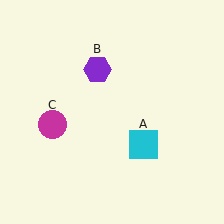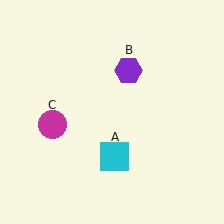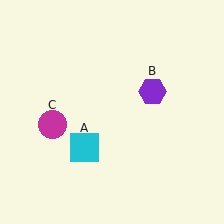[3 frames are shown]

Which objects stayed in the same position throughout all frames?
Magenta circle (object C) remained stationary.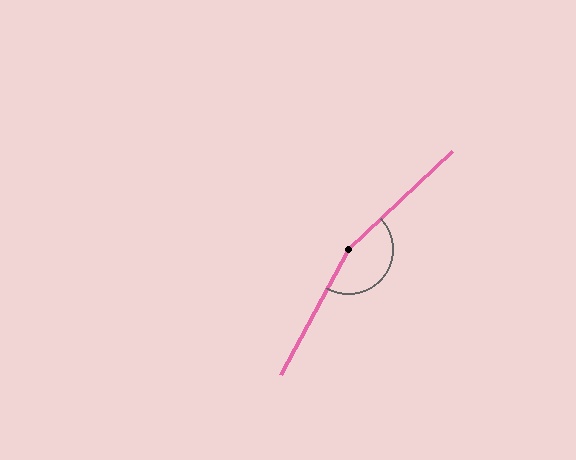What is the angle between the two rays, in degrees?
Approximately 162 degrees.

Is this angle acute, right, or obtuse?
It is obtuse.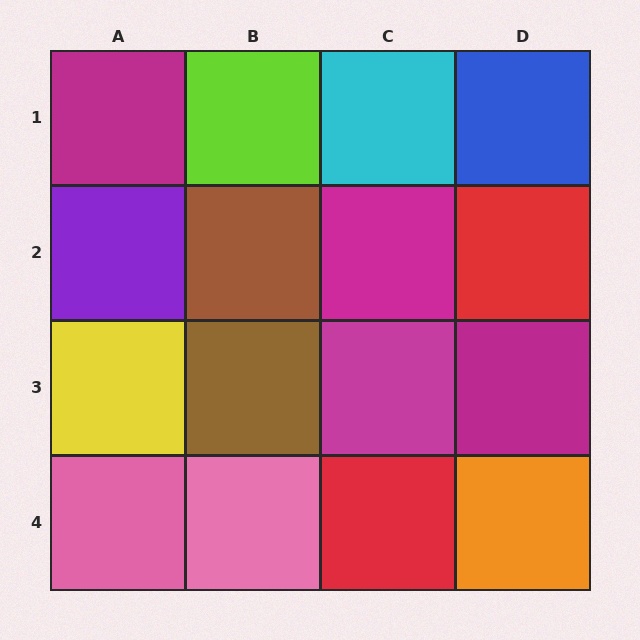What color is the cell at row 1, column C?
Cyan.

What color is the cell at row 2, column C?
Magenta.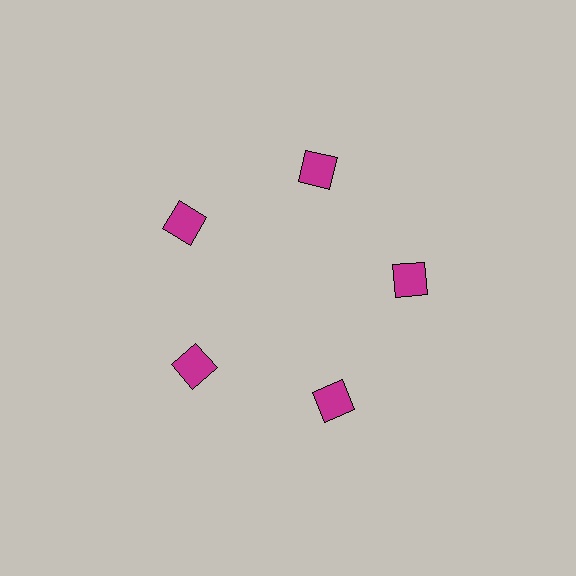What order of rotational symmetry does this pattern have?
This pattern has 5-fold rotational symmetry.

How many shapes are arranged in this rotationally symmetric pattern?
There are 5 shapes, arranged in 5 groups of 1.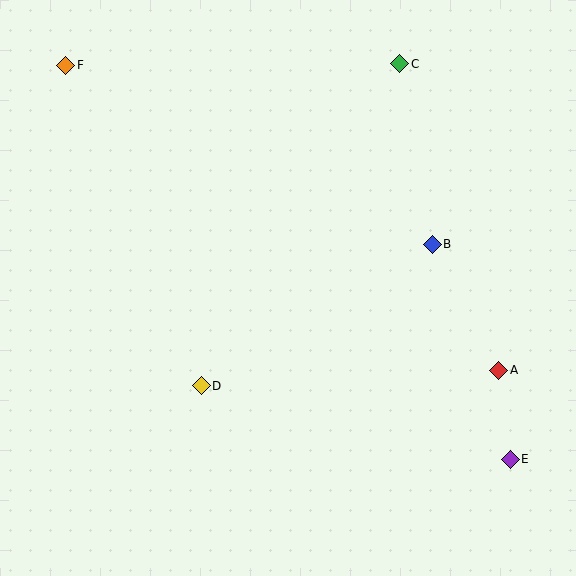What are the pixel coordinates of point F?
Point F is at (66, 65).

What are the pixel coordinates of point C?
Point C is at (400, 64).